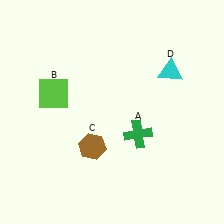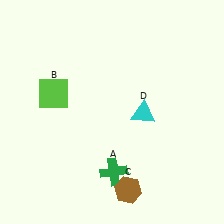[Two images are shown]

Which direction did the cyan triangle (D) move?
The cyan triangle (D) moved down.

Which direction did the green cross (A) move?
The green cross (A) moved down.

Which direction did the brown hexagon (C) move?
The brown hexagon (C) moved down.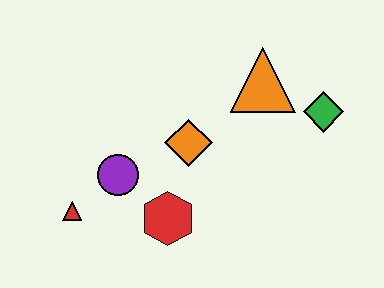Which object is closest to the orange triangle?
The green diamond is closest to the orange triangle.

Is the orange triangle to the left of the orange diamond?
No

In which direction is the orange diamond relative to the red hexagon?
The orange diamond is above the red hexagon.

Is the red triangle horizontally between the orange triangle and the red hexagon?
No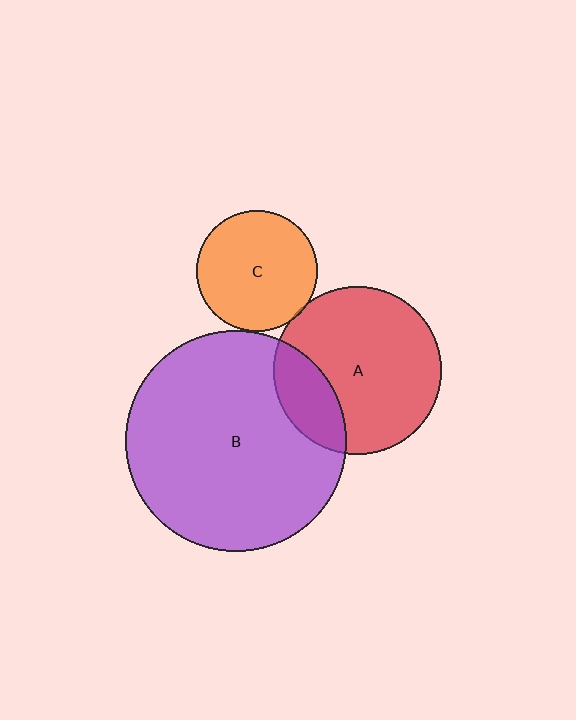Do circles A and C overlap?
Yes.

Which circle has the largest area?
Circle B (purple).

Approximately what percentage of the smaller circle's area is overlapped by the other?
Approximately 5%.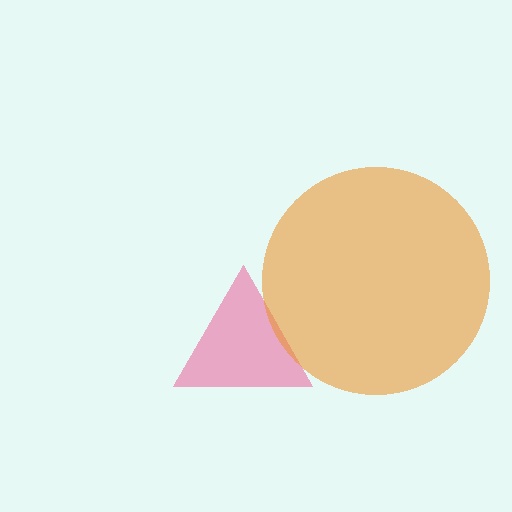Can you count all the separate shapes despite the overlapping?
Yes, there are 2 separate shapes.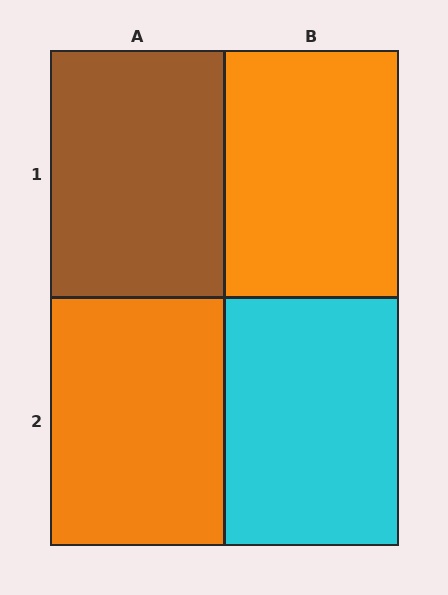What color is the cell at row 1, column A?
Brown.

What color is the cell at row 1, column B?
Orange.